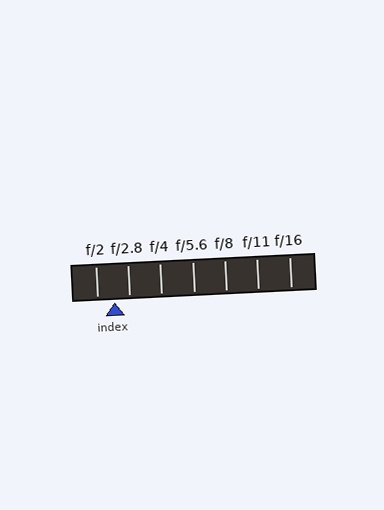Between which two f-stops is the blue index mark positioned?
The index mark is between f/2 and f/2.8.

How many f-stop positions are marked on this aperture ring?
There are 7 f-stop positions marked.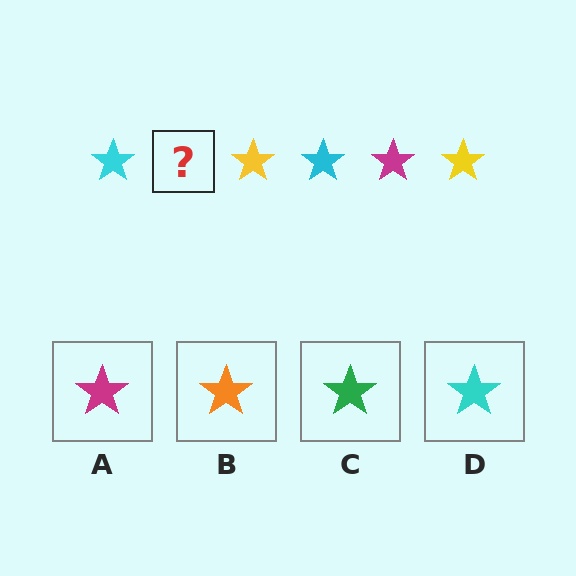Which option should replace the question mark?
Option A.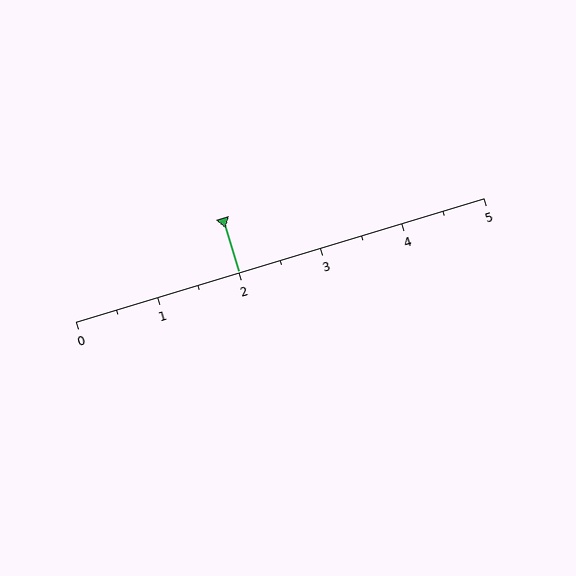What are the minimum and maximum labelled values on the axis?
The axis runs from 0 to 5.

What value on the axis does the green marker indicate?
The marker indicates approximately 2.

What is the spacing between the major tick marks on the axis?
The major ticks are spaced 1 apart.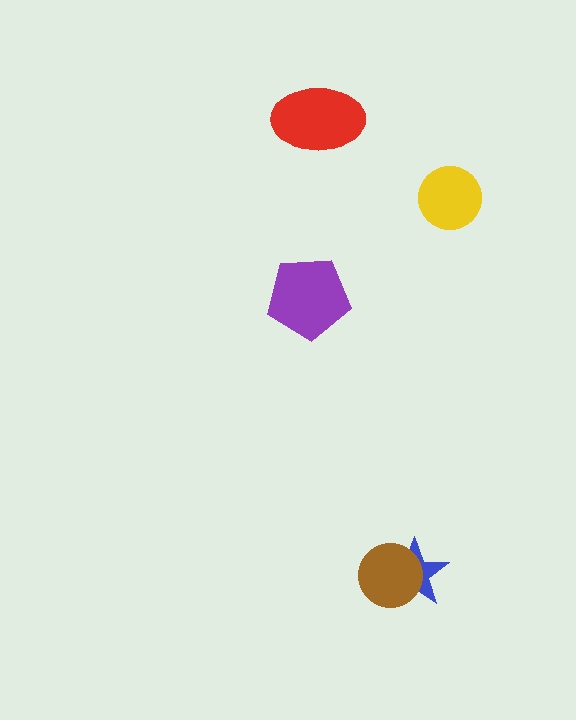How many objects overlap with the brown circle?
1 object overlaps with the brown circle.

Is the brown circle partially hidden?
No, no other shape covers it.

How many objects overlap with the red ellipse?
0 objects overlap with the red ellipse.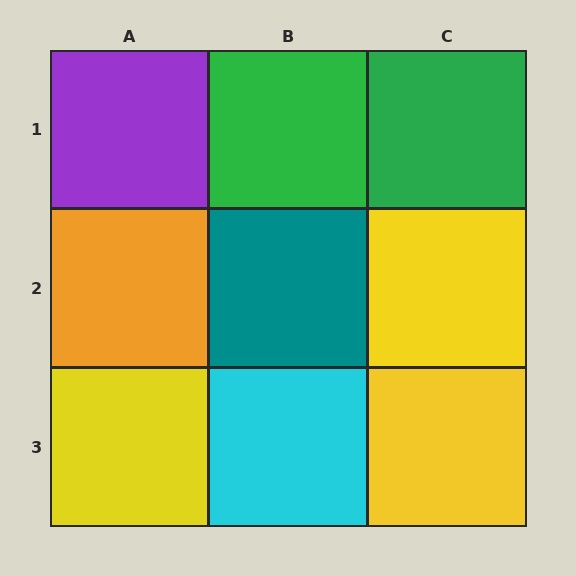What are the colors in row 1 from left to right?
Purple, green, green.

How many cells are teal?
1 cell is teal.